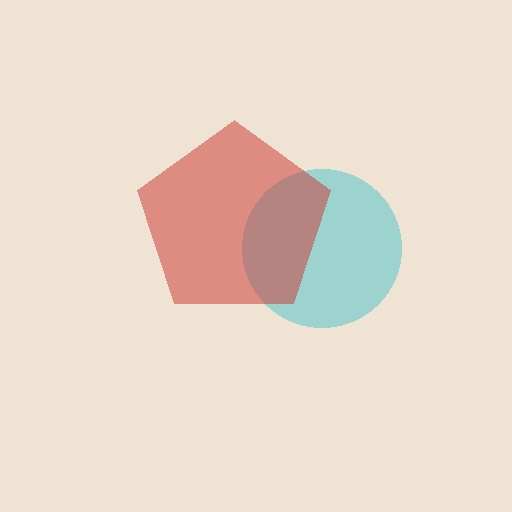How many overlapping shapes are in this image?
There are 2 overlapping shapes in the image.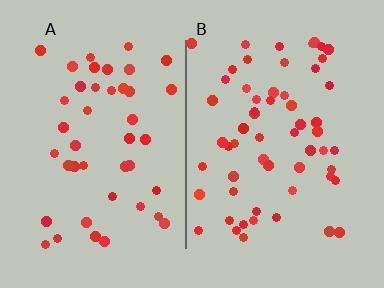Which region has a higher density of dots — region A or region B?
B (the right).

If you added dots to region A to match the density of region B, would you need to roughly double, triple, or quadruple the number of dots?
Approximately double.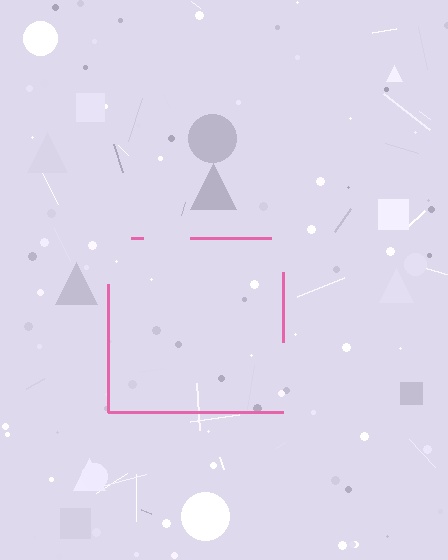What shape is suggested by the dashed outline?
The dashed outline suggests a square.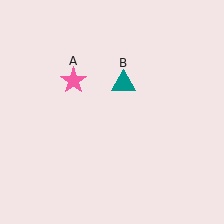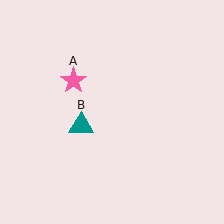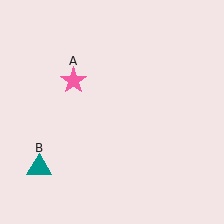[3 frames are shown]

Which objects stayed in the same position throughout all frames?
Pink star (object A) remained stationary.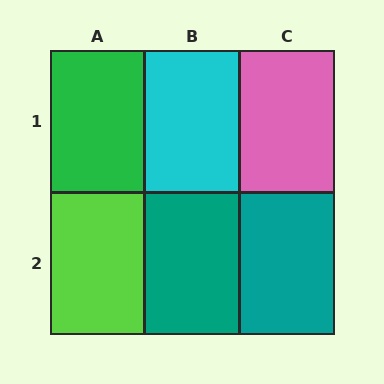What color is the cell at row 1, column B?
Cyan.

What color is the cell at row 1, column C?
Pink.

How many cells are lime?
1 cell is lime.